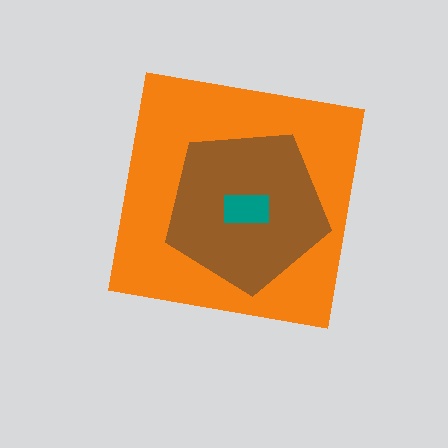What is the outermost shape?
The orange square.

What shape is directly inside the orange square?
The brown pentagon.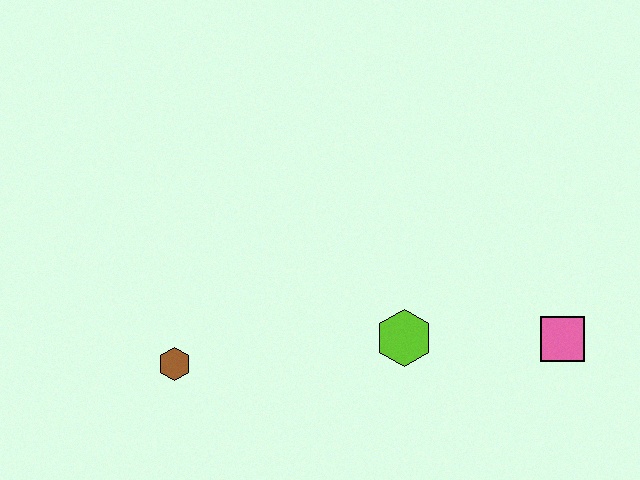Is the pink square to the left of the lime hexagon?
No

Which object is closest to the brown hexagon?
The lime hexagon is closest to the brown hexagon.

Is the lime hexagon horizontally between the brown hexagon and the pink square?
Yes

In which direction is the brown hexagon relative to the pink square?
The brown hexagon is to the left of the pink square.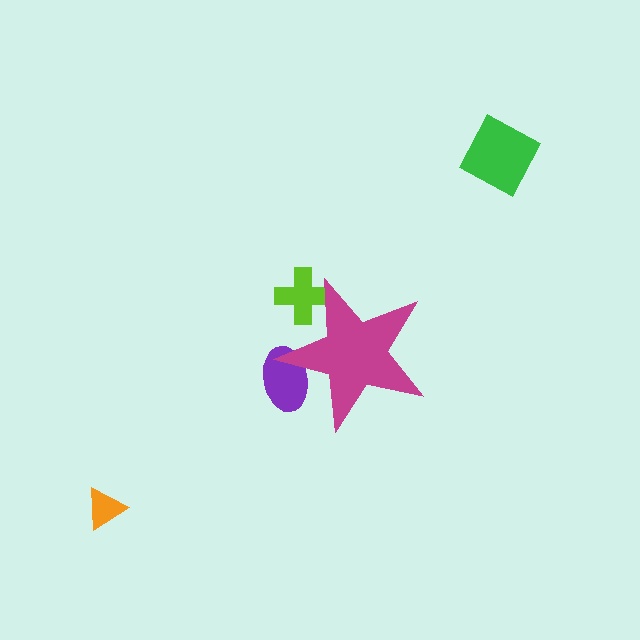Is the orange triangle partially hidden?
No, the orange triangle is fully visible.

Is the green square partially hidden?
No, the green square is fully visible.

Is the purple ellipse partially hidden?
Yes, the purple ellipse is partially hidden behind the magenta star.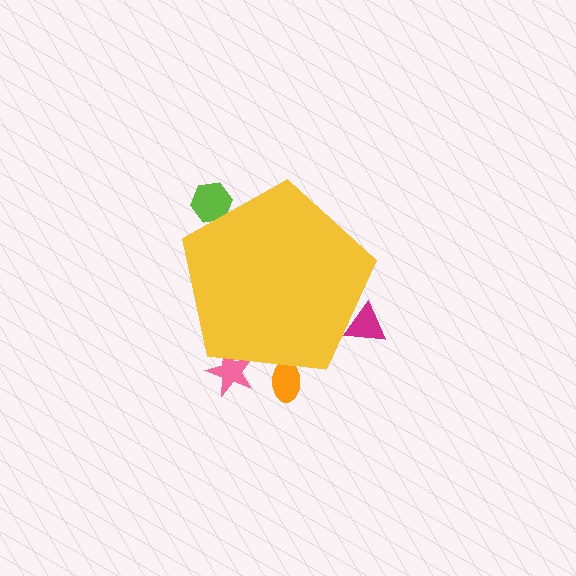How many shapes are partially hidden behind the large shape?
4 shapes are partially hidden.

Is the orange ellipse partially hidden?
Yes, the orange ellipse is partially hidden behind the yellow pentagon.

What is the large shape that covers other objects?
A yellow pentagon.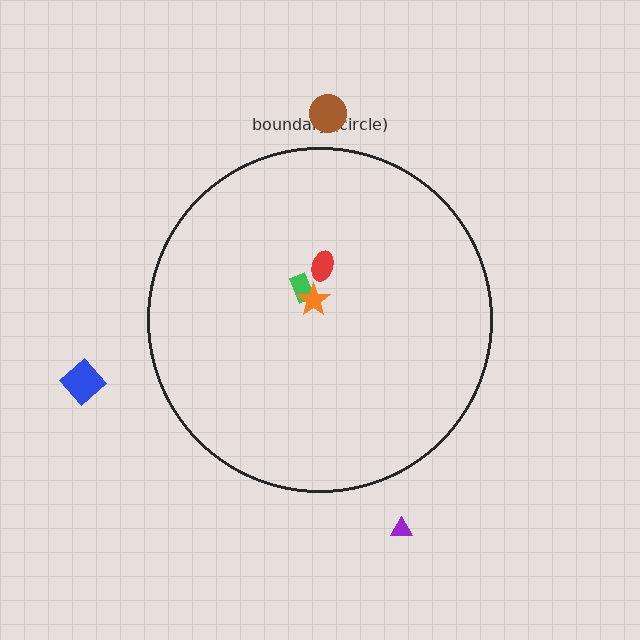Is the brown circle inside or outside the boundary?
Outside.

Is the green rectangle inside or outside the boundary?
Inside.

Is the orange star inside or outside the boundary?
Inside.